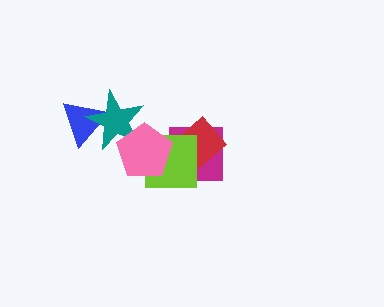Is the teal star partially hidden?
Yes, it is partially covered by another shape.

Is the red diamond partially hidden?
Yes, it is partially covered by another shape.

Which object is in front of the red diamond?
The lime square is in front of the red diamond.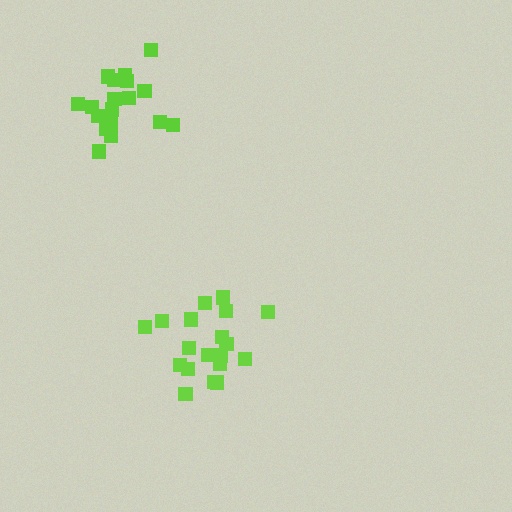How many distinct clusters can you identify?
There are 2 distinct clusters.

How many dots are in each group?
Group 1: 19 dots, Group 2: 19 dots (38 total).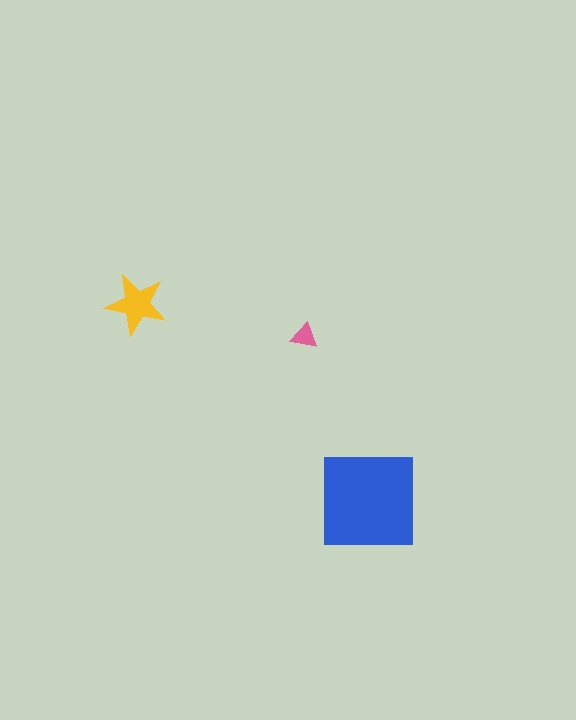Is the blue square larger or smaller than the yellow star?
Larger.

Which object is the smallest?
The pink triangle.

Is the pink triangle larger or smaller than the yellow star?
Smaller.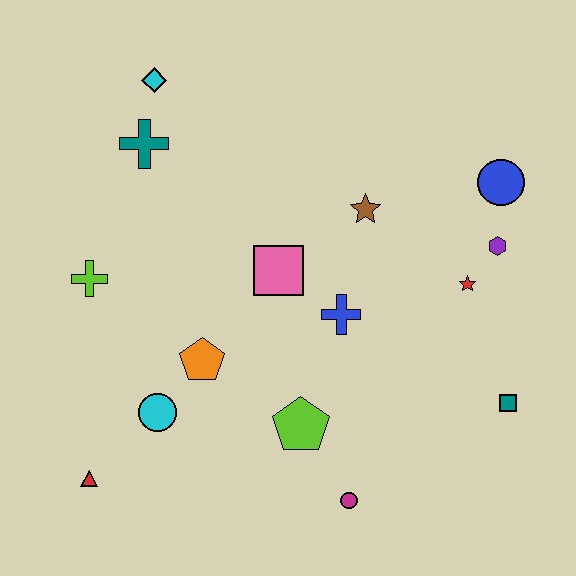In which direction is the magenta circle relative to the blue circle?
The magenta circle is below the blue circle.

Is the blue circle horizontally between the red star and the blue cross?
No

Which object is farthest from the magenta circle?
The cyan diamond is farthest from the magenta circle.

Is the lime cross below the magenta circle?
No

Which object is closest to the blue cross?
The pink square is closest to the blue cross.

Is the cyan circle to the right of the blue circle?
No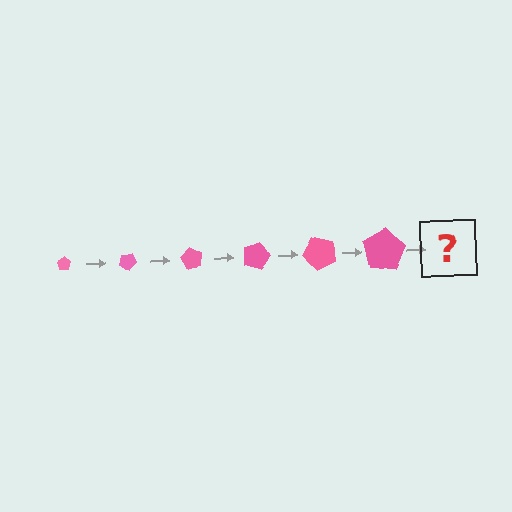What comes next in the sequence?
The next element should be a pentagon, larger than the previous one and rotated 180 degrees from the start.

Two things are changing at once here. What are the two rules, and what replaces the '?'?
The two rules are that the pentagon grows larger each step and it rotates 30 degrees each step. The '?' should be a pentagon, larger than the previous one and rotated 180 degrees from the start.